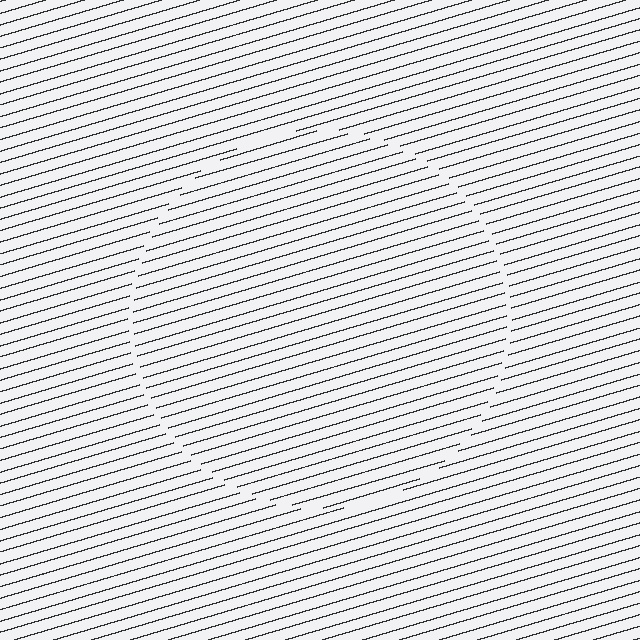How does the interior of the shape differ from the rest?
The interior of the shape contains the same grating, shifted by half a period — the contour is defined by the phase discontinuity where line-ends from the inner and outer gratings abut.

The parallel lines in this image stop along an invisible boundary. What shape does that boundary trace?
An illusory circle. The interior of the shape contains the same grating, shifted by half a period — the contour is defined by the phase discontinuity where line-ends from the inner and outer gratings abut.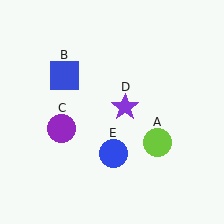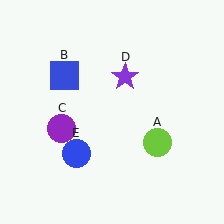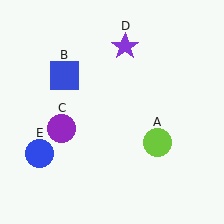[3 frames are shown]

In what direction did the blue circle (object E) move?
The blue circle (object E) moved left.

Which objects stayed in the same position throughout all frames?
Lime circle (object A) and blue square (object B) and purple circle (object C) remained stationary.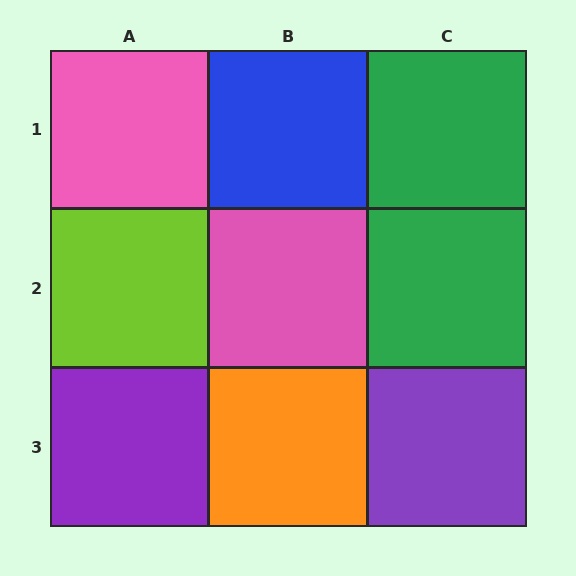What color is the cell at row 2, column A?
Lime.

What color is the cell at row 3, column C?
Purple.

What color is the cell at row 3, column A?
Purple.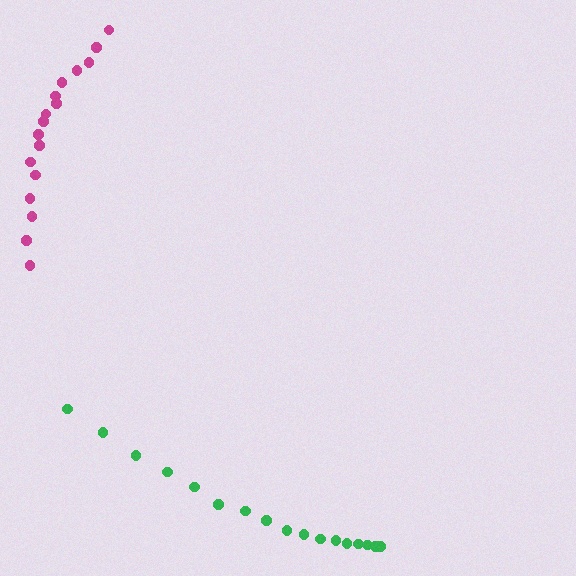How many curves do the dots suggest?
There are 2 distinct paths.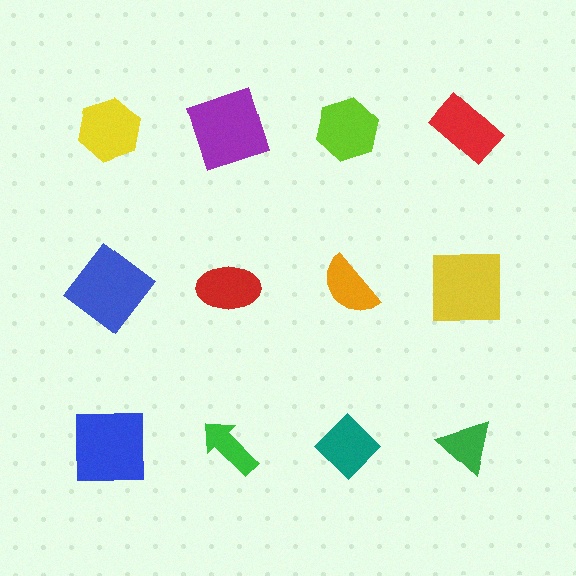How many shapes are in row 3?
4 shapes.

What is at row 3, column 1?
A blue square.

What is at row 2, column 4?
A yellow square.